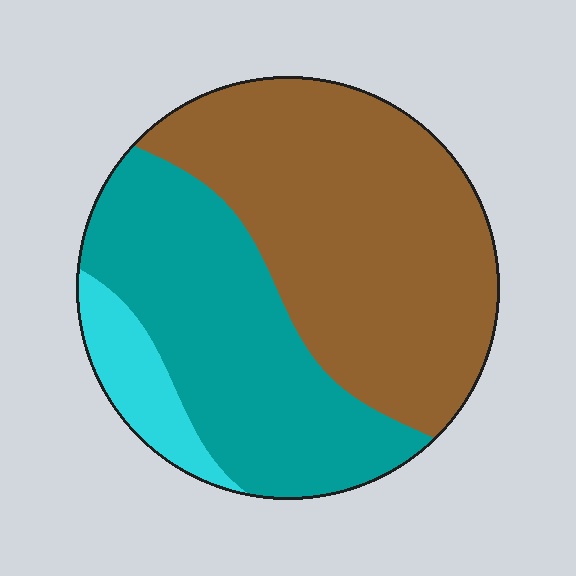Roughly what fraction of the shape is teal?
Teal takes up about three eighths (3/8) of the shape.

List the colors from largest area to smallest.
From largest to smallest: brown, teal, cyan.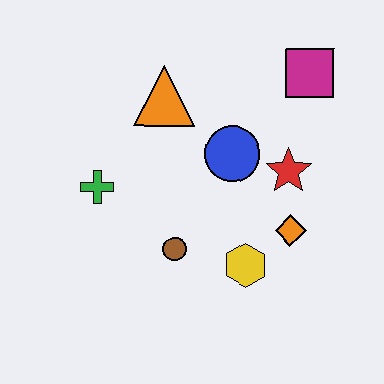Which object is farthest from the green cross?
The magenta square is farthest from the green cross.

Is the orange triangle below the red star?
No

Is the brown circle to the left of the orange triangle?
No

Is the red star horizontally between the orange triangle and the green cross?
No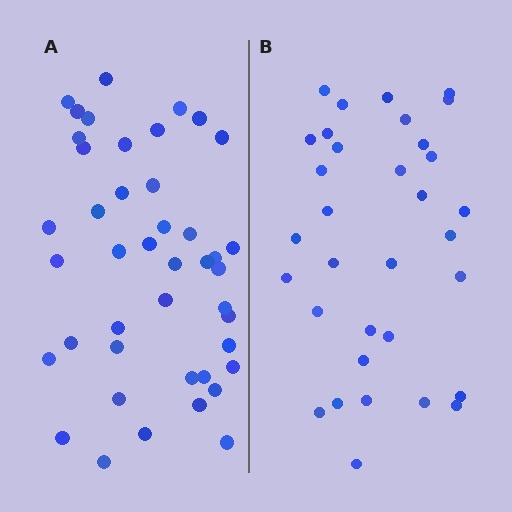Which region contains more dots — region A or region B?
Region A (the left region) has more dots.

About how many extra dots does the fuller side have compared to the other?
Region A has roughly 10 or so more dots than region B.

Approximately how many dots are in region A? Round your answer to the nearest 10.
About 40 dots. (The exact count is 43, which rounds to 40.)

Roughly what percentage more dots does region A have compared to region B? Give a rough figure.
About 30% more.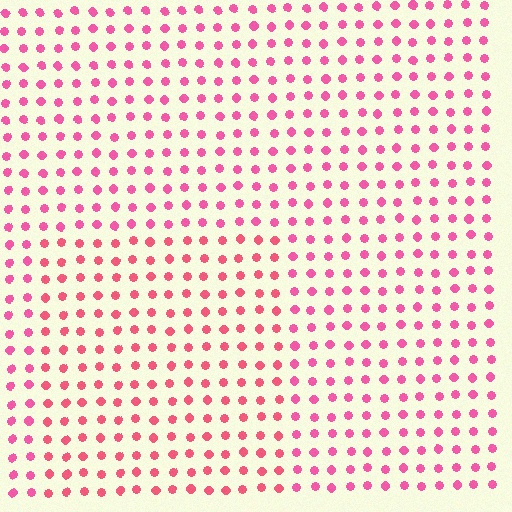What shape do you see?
I see a rectangle.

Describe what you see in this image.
The image is filled with small pink elements in a uniform arrangement. A rectangle-shaped region is visible where the elements are tinted to a slightly different hue, forming a subtle color boundary.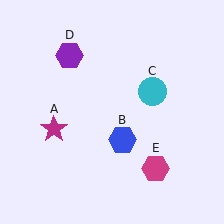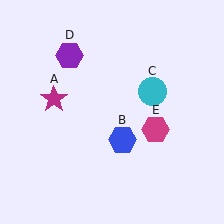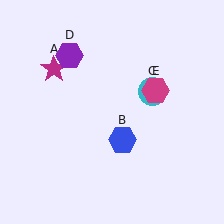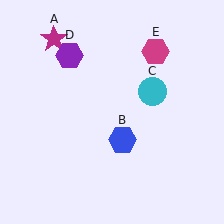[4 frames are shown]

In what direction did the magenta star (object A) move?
The magenta star (object A) moved up.